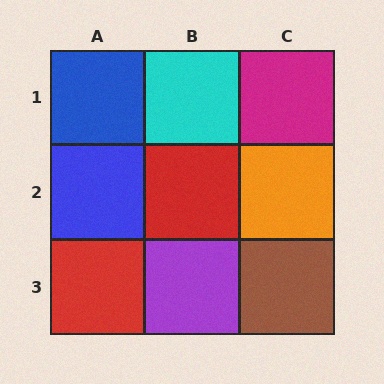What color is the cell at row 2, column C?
Orange.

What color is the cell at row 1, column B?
Cyan.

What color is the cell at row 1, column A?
Blue.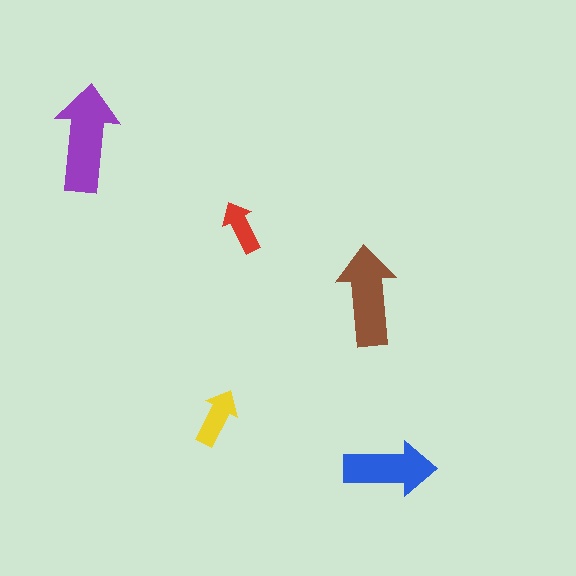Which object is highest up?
The purple arrow is topmost.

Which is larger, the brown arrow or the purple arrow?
The purple one.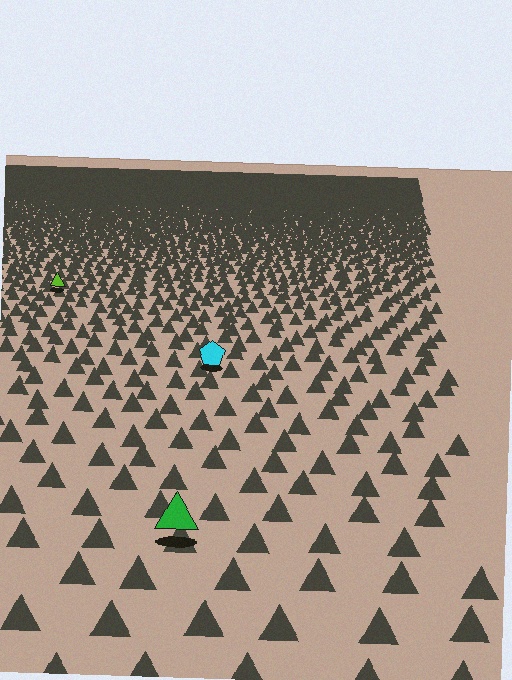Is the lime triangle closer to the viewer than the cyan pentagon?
No. The cyan pentagon is closer — you can tell from the texture gradient: the ground texture is coarser near it.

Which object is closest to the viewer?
The green triangle is closest. The texture marks near it are larger and more spread out.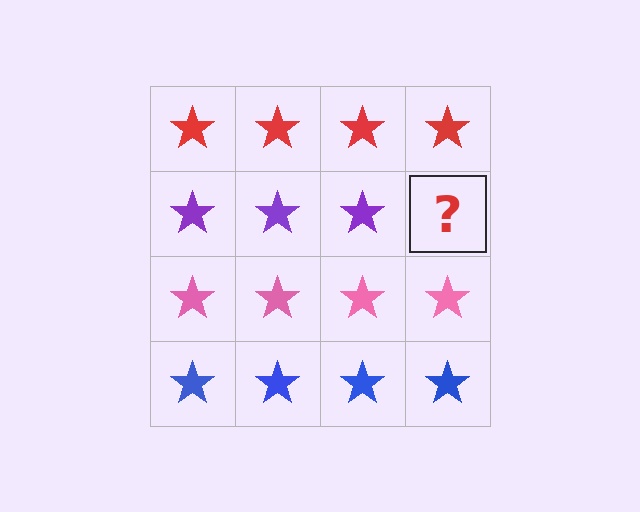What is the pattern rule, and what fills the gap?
The rule is that each row has a consistent color. The gap should be filled with a purple star.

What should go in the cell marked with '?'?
The missing cell should contain a purple star.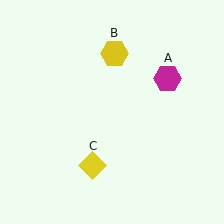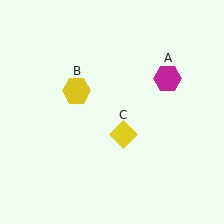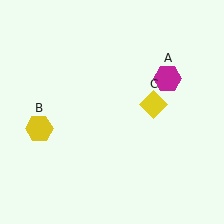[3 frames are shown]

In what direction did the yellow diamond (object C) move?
The yellow diamond (object C) moved up and to the right.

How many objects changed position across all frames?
2 objects changed position: yellow hexagon (object B), yellow diamond (object C).